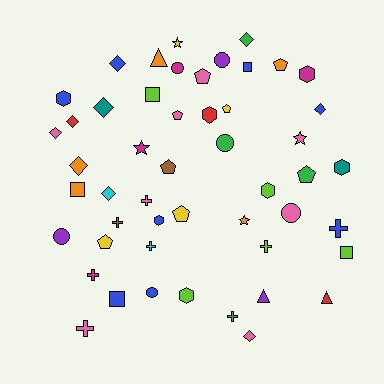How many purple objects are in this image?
There are 3 purple objects.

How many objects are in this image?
There are 50 objects.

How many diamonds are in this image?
There are 9 diamonds.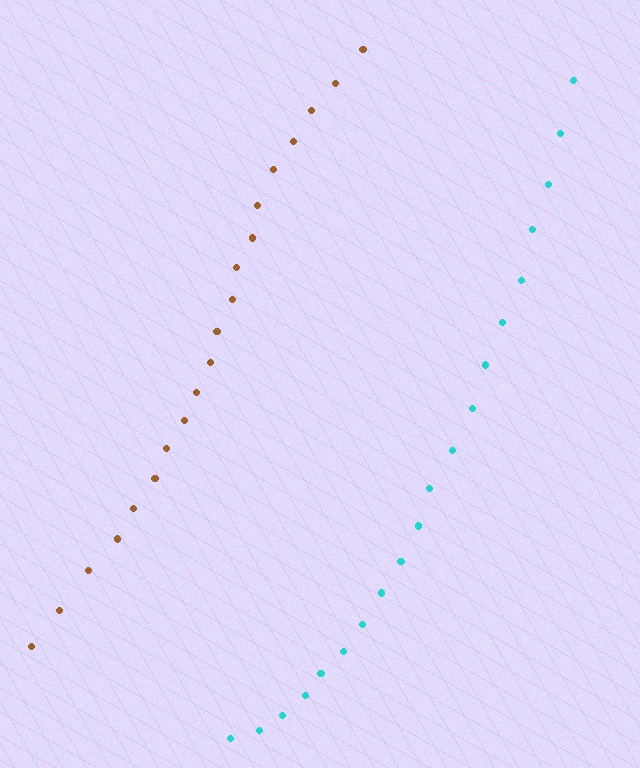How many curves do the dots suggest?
There are 2 distinct paths.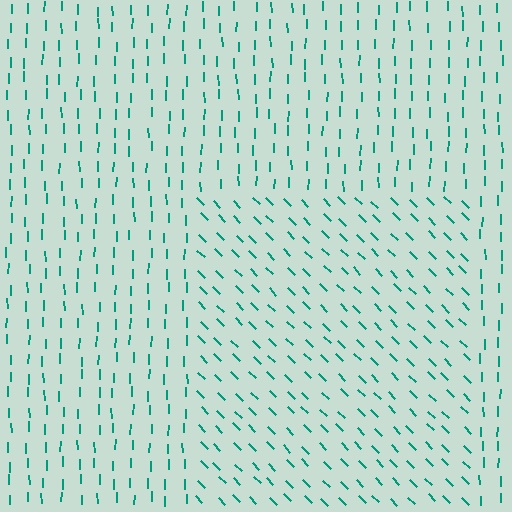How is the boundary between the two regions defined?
The boundary is defined purely by a change in line orientation (approximately 45 degrees difference). All lines are the same color and thickness.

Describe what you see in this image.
The image is filled with small teal line segments. A rectangle region in the image has lines oriented differently from the surrounding lines, creating a visible texture boundary.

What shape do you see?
I see a rectangle.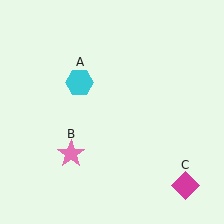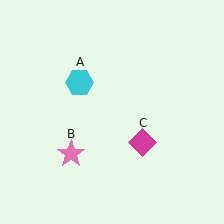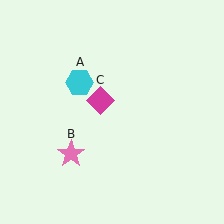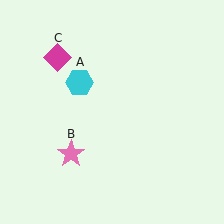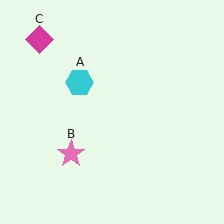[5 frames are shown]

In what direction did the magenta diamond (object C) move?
The magenta diamond (object C) moved up and to the left.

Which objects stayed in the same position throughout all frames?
Cyan hexagon (object A) and pink star (object B) remained stationary.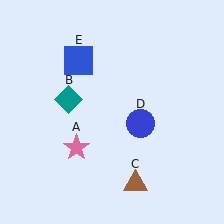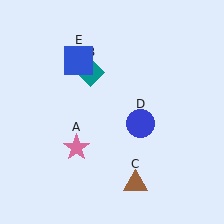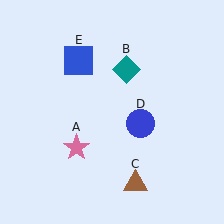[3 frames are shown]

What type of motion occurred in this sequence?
The teal diamond (object B) rotated clockwise around the center of the scene.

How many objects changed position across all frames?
1 object changed position: teal diamond (object B).